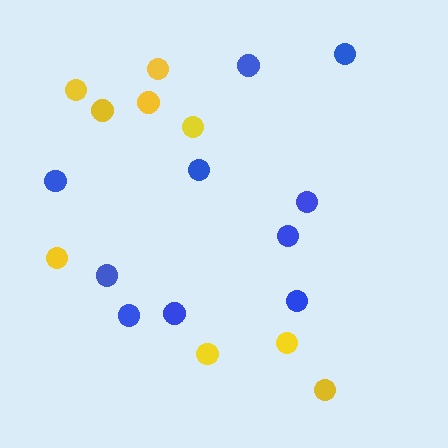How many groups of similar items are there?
There are 2 groups: one group of yellow circles (9) and one group of blue circles (10).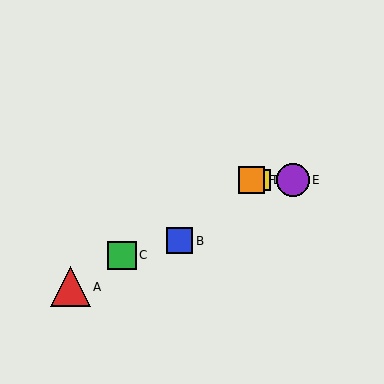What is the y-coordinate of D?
Object D is at y≈180.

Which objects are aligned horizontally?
Objects D, E, F are aligned horizontally.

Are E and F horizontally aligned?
Yes, both are at y≈180.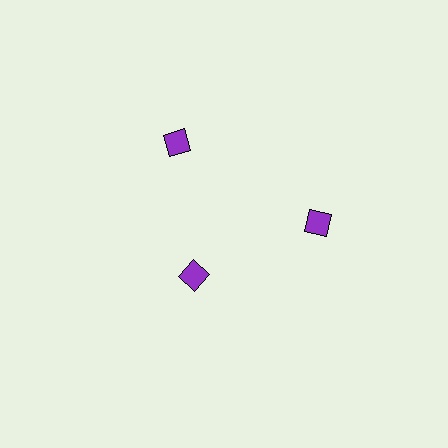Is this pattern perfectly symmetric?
No. The 3 purple diamonds are arranged in a ring, but one element near the 7 o'clock position is pulled inward toward the center, breaking the 3-fold rotational symmetry.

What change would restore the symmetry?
The symmetry would be restored by moving it outward, back onto the ring so that all 3 diamonds sit at equal angles and equal distance from the center.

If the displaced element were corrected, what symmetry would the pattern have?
It would have 3-fold rotational symmetry — the pattern would map onto itself every 120 degrees.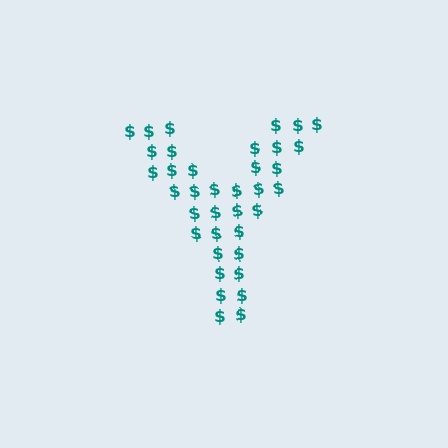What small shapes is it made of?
It is made of small dollar signs.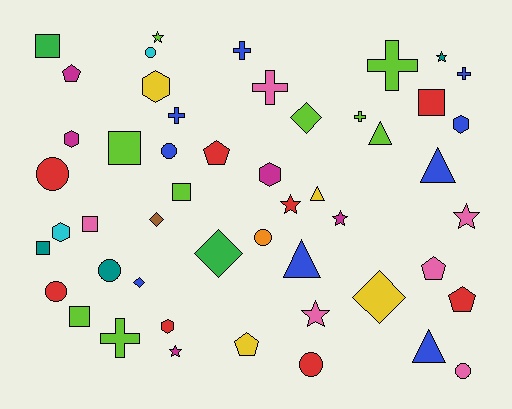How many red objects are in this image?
There are 8 red objects.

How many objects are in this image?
There are 50 objects.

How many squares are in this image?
There are 7 squares.